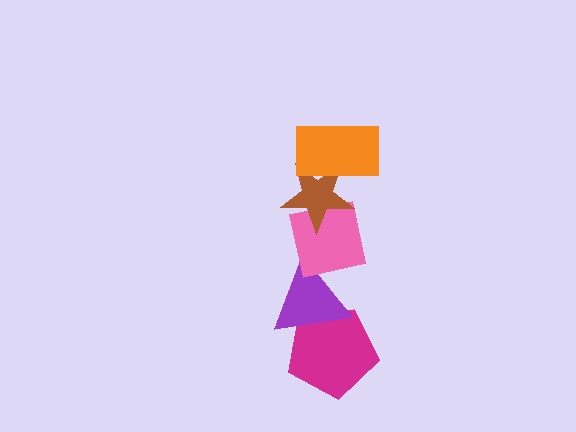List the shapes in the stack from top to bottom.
From top to bottom: the orange rectangle, the brown star, the pink square, the purple triangle, the magenta pentagon.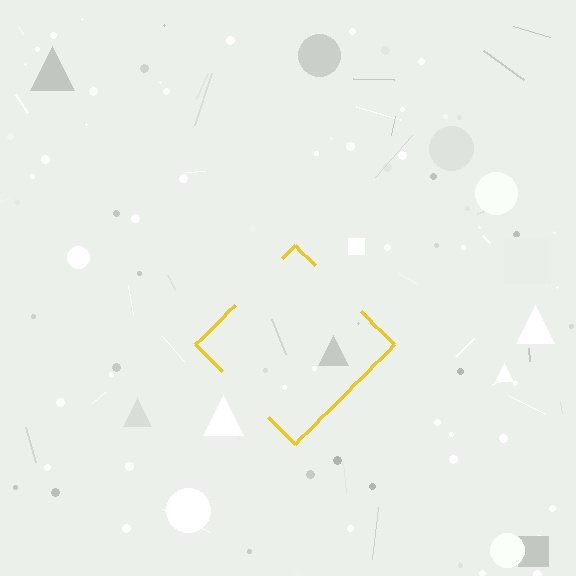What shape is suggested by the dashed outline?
The dashed outline suggests a diamond.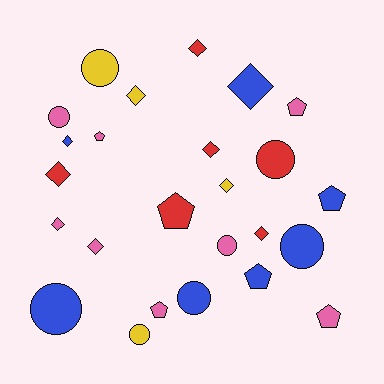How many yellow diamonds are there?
There are 2 yellow diamonds.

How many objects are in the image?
There are 25 objects.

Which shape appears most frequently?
Diamond, with 10 objects.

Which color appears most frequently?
Pink, with 8 objects.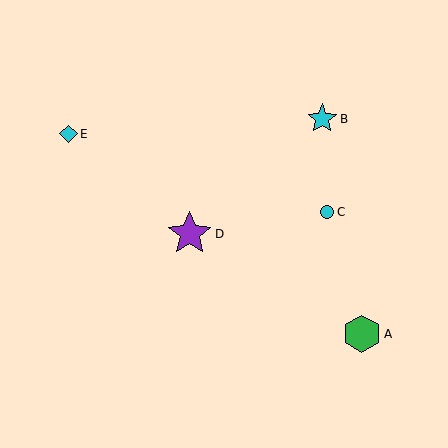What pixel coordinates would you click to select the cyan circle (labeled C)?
Click at (327, 212) to select the cyan circle C.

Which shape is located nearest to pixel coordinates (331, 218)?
The cyan circle (labeled C) at (327, 212) is nearest to that location.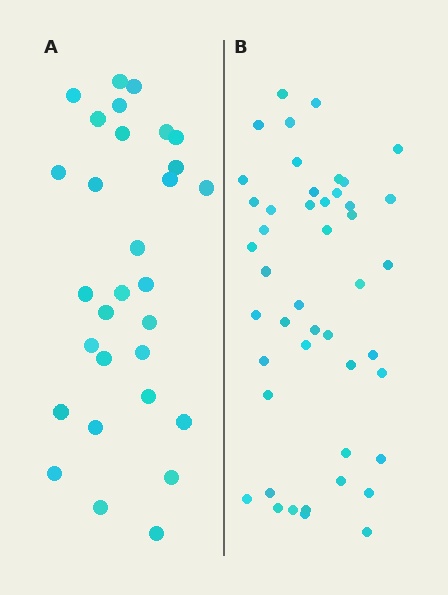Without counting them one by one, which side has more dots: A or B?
Region B (the right region) has more dots.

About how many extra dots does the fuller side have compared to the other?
Region B has approximately 15 more dots than region A.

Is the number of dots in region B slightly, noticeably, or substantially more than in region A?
Region B has substantially more. The ratio is roughly 1.5 to 1.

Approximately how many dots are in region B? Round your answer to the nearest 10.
About 50 dots. (The exact count is 46, which rounds to 50.)